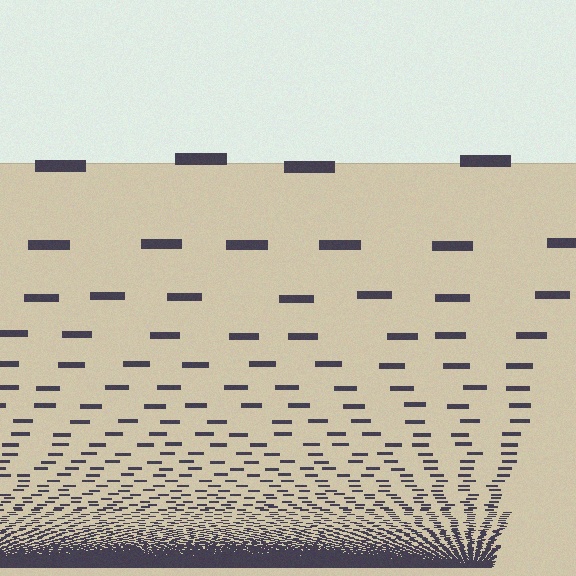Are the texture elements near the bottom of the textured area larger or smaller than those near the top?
Smaller. The gradient is inverted — elements near the bottom are smaller and denser.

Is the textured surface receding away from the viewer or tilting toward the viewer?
The surface appears to tilt toward the viewer. Texture elements get larger and sparser toward the top.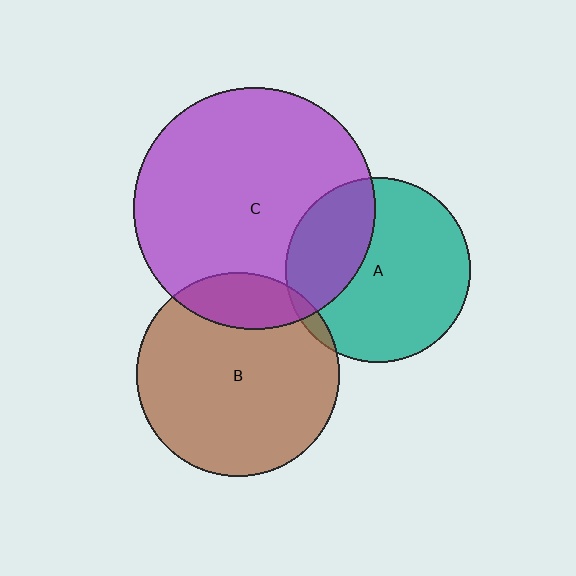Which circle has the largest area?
Circle C (purple).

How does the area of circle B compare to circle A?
Approximately 1.2 times.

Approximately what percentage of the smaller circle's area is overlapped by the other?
Approximately 15%.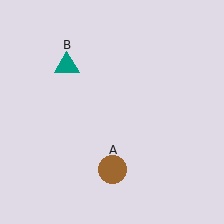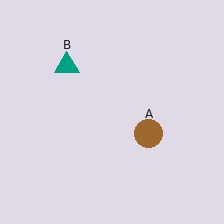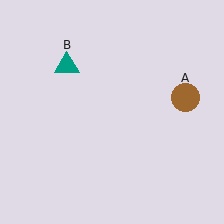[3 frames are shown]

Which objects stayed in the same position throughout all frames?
Teal triangle (object B) remained stationary.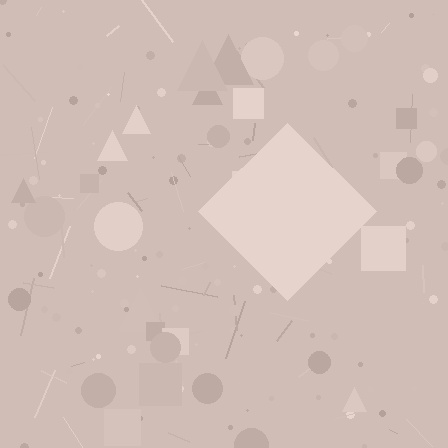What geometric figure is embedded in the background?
A diamond is embedded in the background.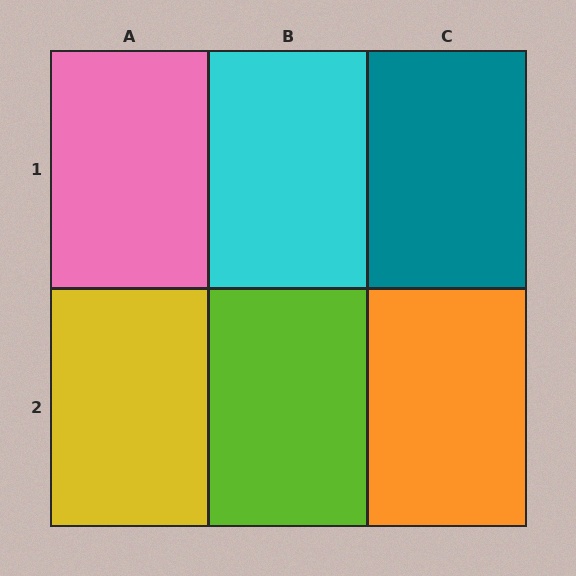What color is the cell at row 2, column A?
Yellow.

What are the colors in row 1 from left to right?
Pink, cyan, teal.